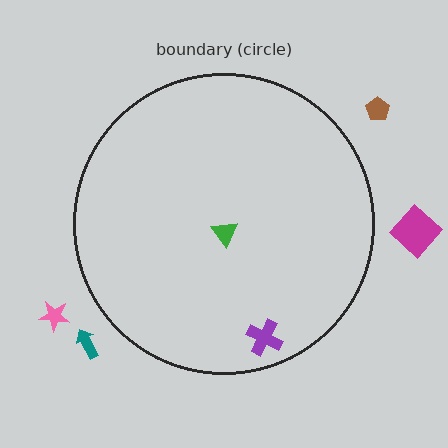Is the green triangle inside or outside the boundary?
Inside.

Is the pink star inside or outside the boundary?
Outside.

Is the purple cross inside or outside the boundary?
Inside.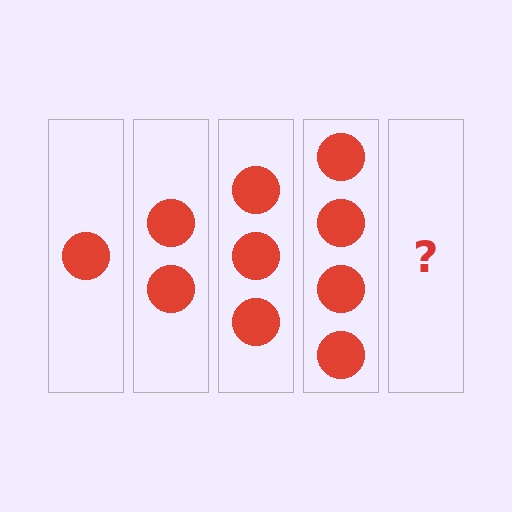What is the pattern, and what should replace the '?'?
The pattern is that each step adds one more circle. The '?' should be 5 circles.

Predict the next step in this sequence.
The next step is 5 circles.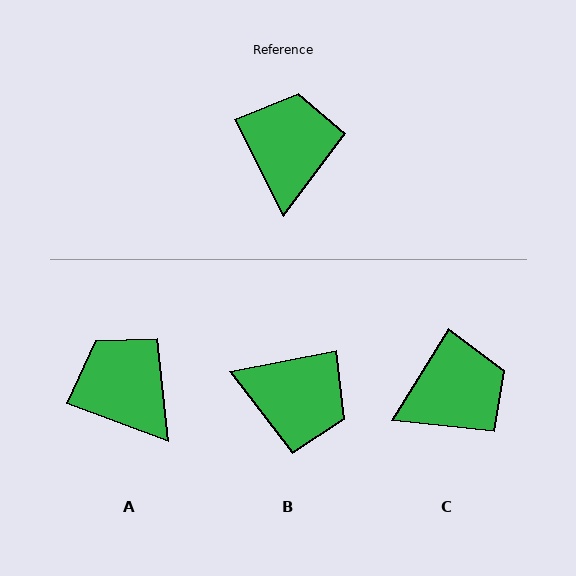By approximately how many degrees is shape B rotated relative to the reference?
Approximately 106 degrees clockwise.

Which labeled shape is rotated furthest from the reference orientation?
B, about 106 degrees away.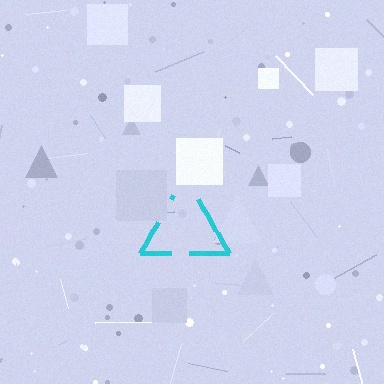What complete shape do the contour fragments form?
The contour fragments form a triangle.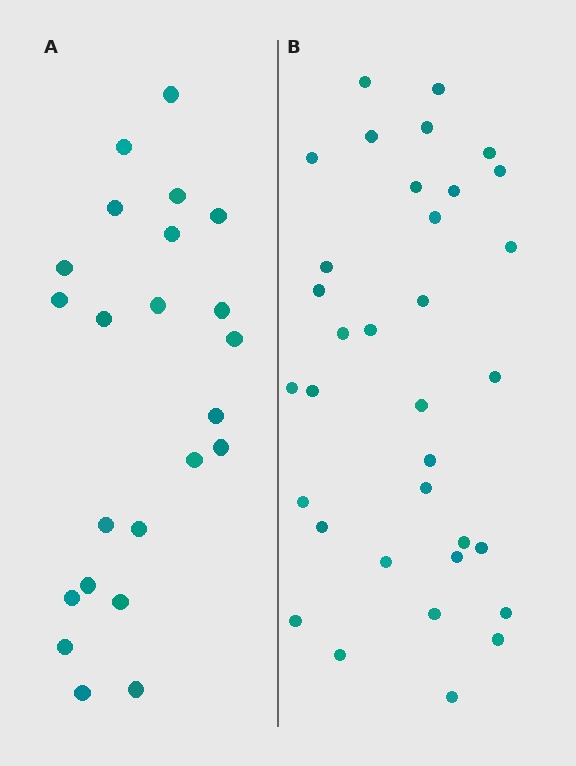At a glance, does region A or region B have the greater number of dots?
Region B (the right region) has more dots.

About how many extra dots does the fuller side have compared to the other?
Region B has roughly 12 or so more dots than region A.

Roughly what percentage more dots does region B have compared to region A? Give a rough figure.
About 50% more.